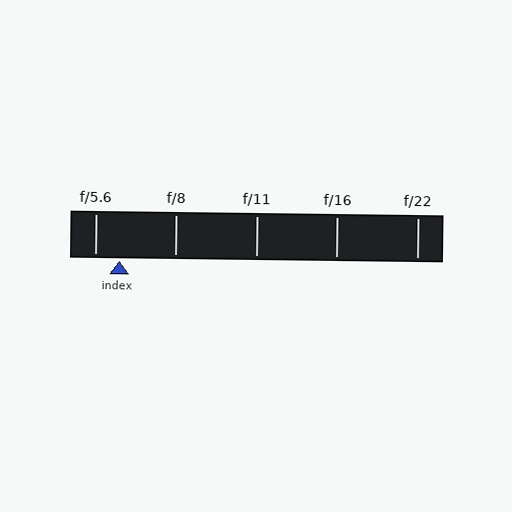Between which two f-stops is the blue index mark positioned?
The index mark is between f/5.6 and f/8.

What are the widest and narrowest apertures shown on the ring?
The widest aperture shown is f/5.6 and the narrowest is f/22.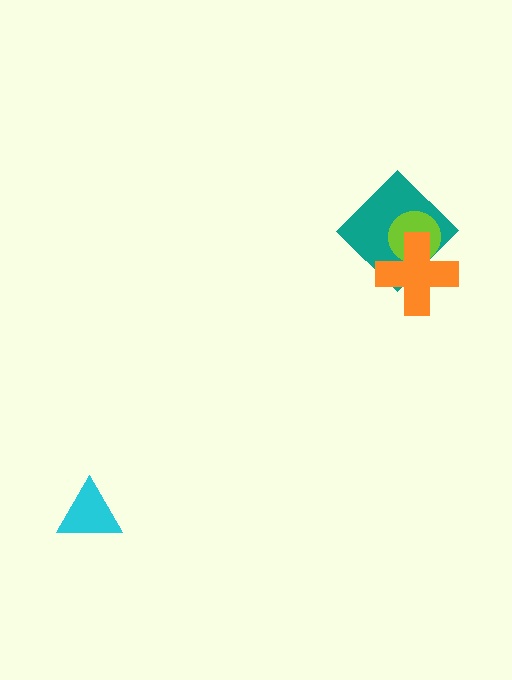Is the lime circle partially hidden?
Yes, it is partially covered by another shape.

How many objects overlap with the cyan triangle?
0 objects overlap with the cyan triangle.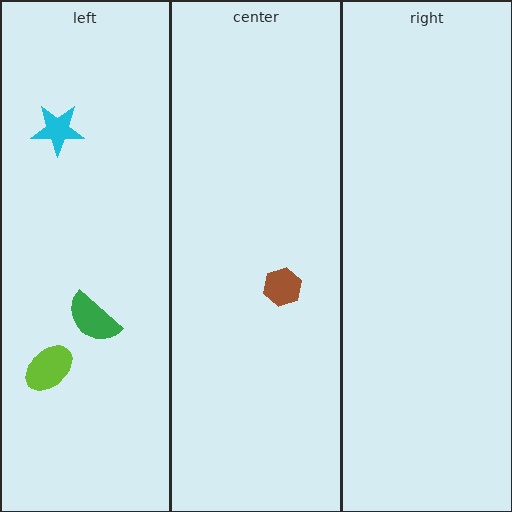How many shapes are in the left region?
3.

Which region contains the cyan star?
The left region.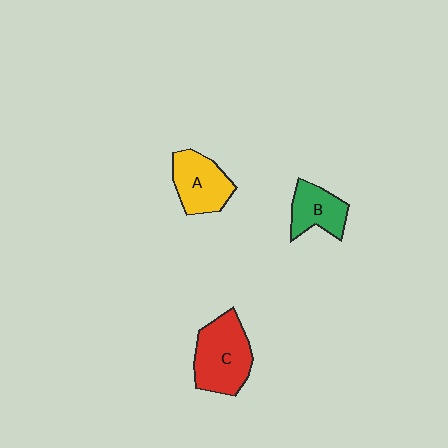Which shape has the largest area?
Shape C (red).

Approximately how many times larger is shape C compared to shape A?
Approximately 1.3 times.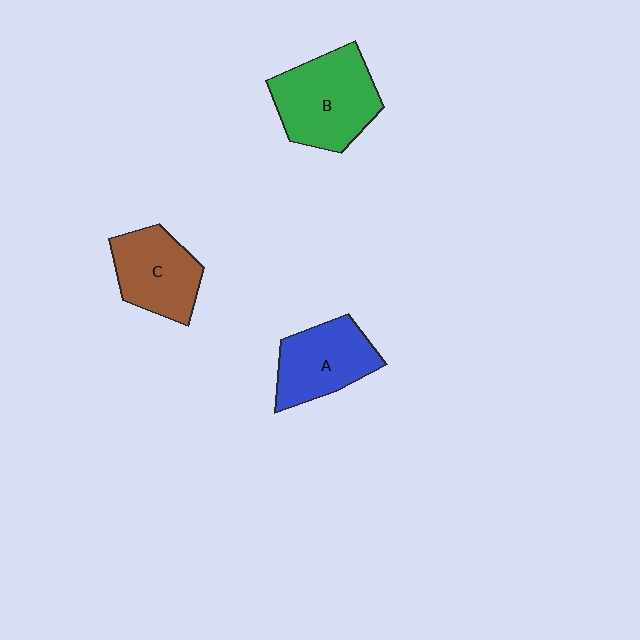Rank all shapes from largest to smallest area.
From largest to smallest: B (green), A (blue), C (brown).